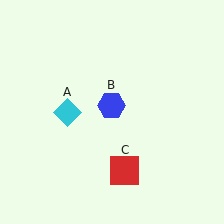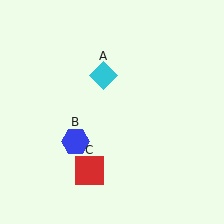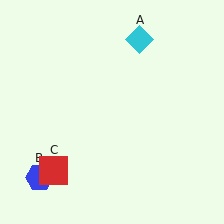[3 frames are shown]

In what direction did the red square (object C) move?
The red square (object C) moved left.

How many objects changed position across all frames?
3 objects changed position: cyan diamond (object A), blue hexagon (object B), red square (object C).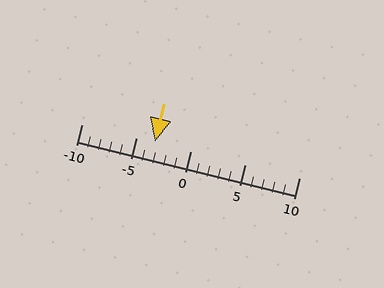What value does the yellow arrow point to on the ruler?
The yellow arrow points to approximately -3.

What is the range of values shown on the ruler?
The ruler shows values from -10 to 10.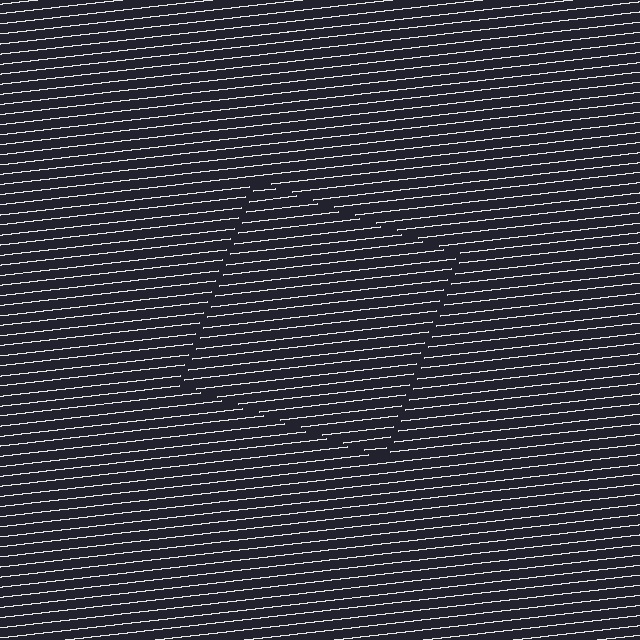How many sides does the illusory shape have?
4 sides — the line-ends trace a square.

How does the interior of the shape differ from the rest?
The interior of the shape contains the same grating, shifted by half a period — the contour is defined by the phase discontinuity where line-ends from the inner and outer gratings abut.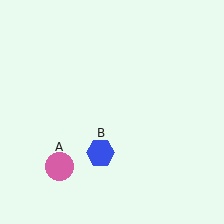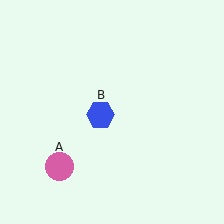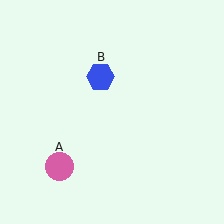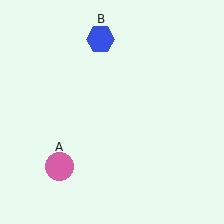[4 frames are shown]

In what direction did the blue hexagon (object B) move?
The blue hexagon (object B) moved up.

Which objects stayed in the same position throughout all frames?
Pink circle (object A) remained stationary.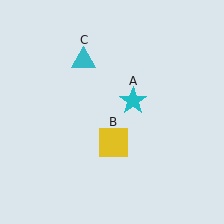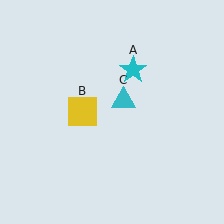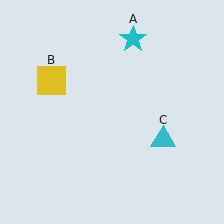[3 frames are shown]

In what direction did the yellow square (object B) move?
The yellow square (object B) moved up and to the left.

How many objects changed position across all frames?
3 objects changed position: cyan star (object A), yellow square (object B), cyan triangle (object C).